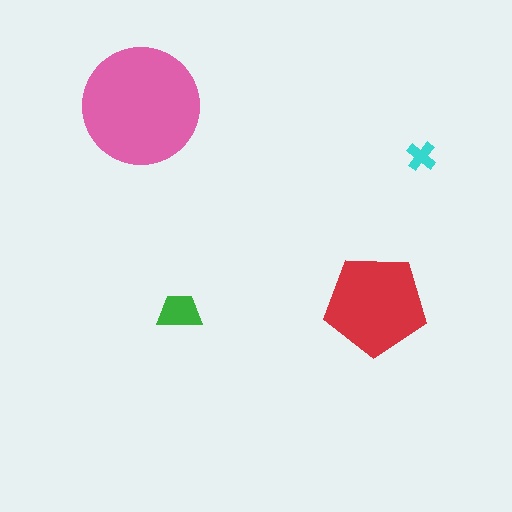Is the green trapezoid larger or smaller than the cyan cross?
Larger.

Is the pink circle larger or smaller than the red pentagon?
Larger.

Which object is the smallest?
The cyan cross.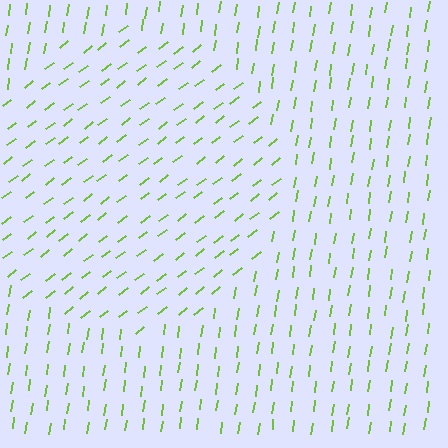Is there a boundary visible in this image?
Yes, there is a texture boundary formed by a change in line orientation.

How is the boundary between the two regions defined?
The boundary is defined purely by a change in line orientation (approximately 45 degrees difference). All lines are the same color and thickness.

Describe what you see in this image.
The image is filled with small lime line segments. A circle region in the image has lines oriented differently from the surrounding lines, creating a visible texture boundary.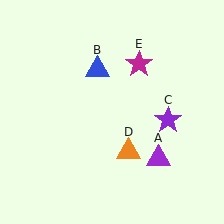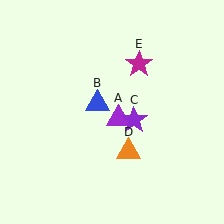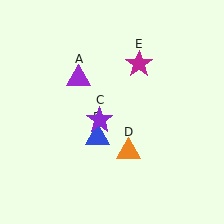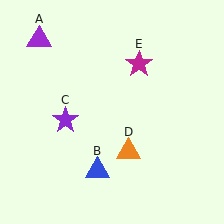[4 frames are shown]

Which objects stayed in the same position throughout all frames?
Orange triangle (object D) and magenta star (object E) remained stationary.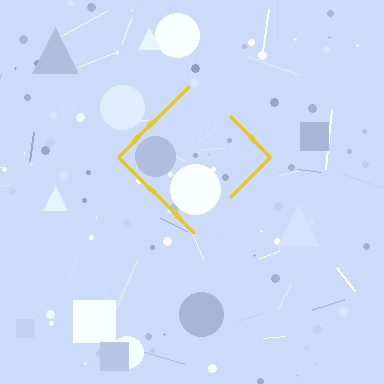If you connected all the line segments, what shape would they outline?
They would outline a diamond.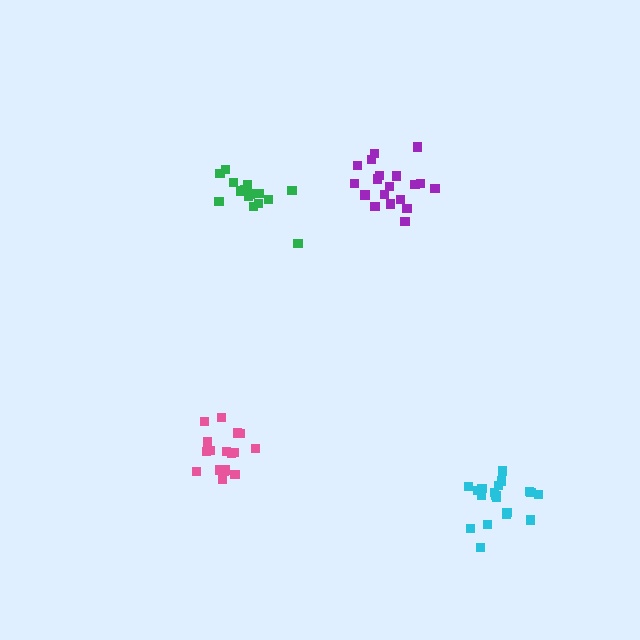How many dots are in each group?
Group 1: 19 dots, Group 2: 18 dots, Group 3: 15 dots, Group 4: 19 dots (71 total).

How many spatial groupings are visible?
There are 4 spatial groupings.